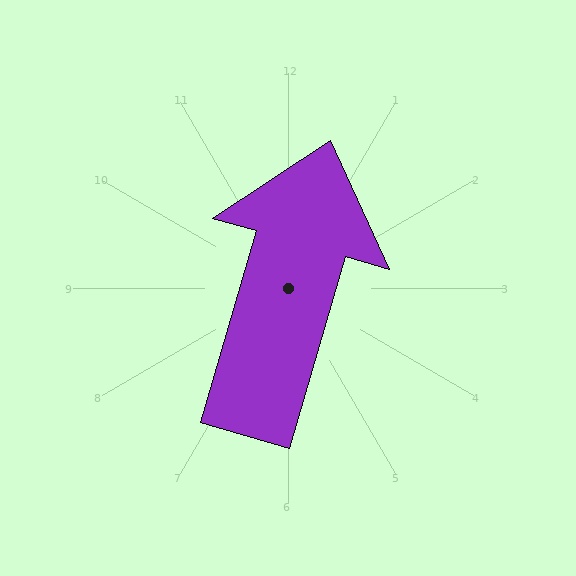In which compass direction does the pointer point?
North.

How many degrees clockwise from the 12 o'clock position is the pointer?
Approximately 16 degrees.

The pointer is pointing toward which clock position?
Roughly 1 o'clock.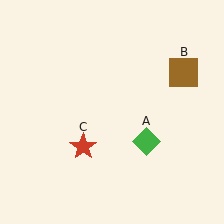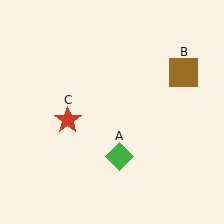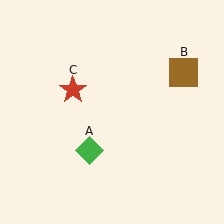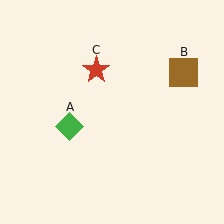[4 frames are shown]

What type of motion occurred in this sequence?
The green diamond (object A), red star (object C) rotated clockwise around the center of the scene.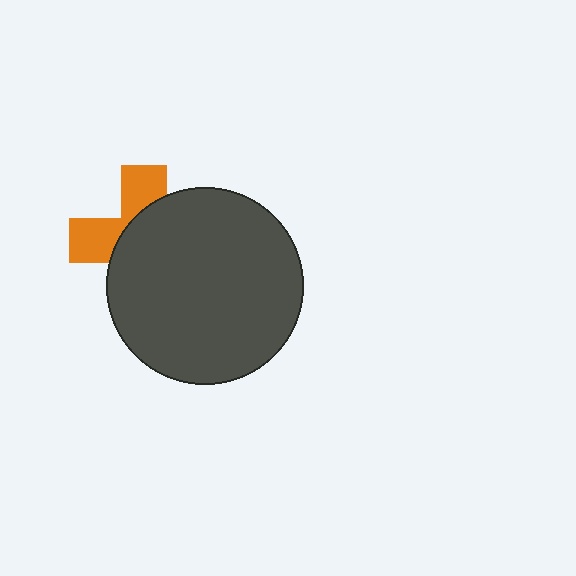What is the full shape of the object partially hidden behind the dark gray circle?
The partially hidden object is an orange cross.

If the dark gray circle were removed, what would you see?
You would see the complete orange cross.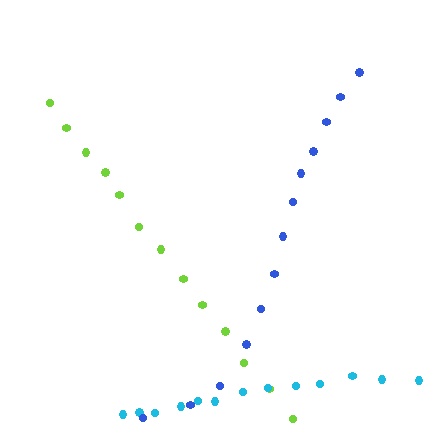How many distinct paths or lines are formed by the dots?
There are 3 distinct paths.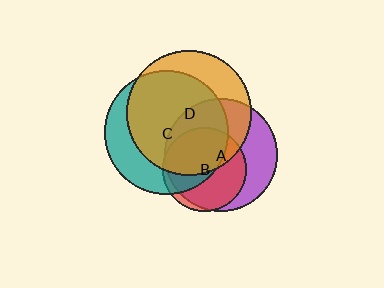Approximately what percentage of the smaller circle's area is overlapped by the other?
Approximately 70%.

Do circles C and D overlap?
Yes.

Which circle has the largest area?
Circle D (orange).